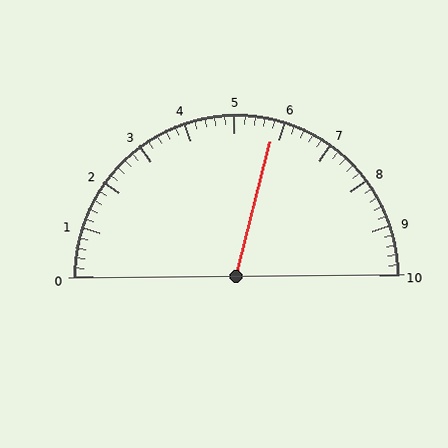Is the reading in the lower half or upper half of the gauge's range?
The reading is in the upper half of the range (0 to 10).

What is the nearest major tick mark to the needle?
The nearest major tick mark is 6.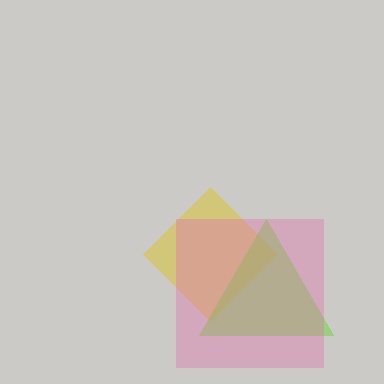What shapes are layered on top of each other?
The layered shapes are: a yellow diamond, a lime triangle, a pink square.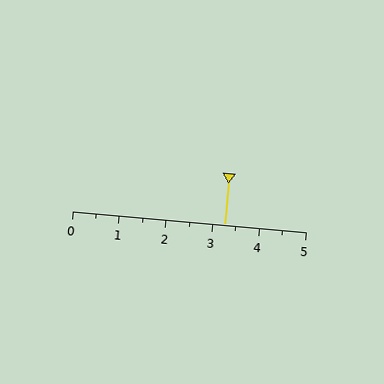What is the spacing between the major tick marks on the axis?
The major ticks are spaced 1 apart.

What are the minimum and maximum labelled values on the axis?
The axis runs from 0 to 5.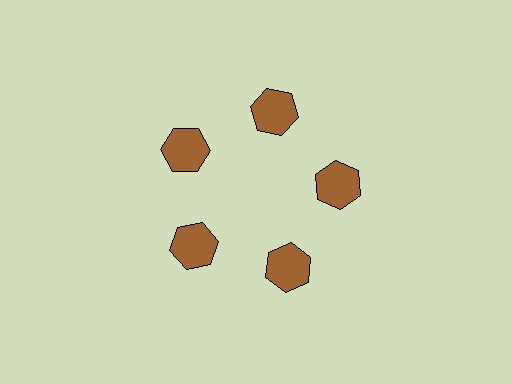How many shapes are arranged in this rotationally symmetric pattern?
There are 5 shapes, arranged in 5 groups of 1.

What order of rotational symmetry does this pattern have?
This pattern has 5-fold rotational symmetry.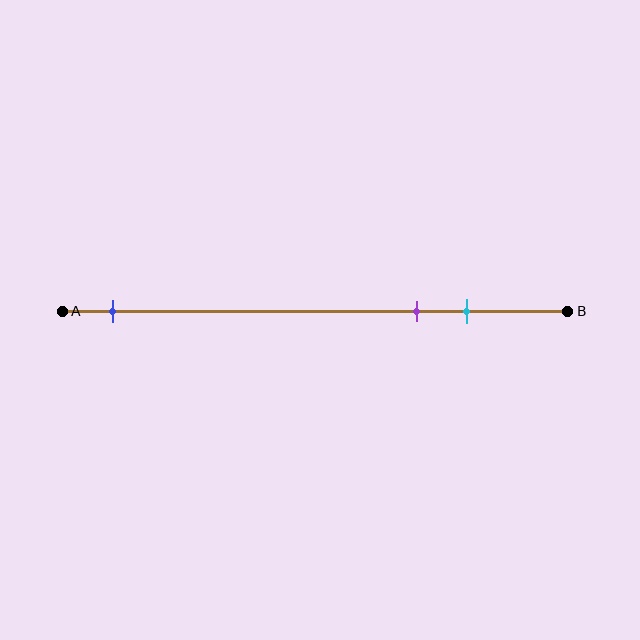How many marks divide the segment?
There are 3 marks dividing the segment.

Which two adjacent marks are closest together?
The purple and cyan marks are the closest adjacent pair.